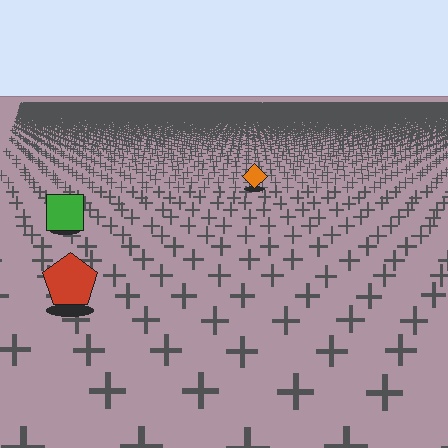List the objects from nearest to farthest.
From nearest to farthest: the red pentagon, the green square, the orange diamond.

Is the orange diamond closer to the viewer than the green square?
No. The green square is closer — you can tell from the texture gradient: the ground texture is coarser near it.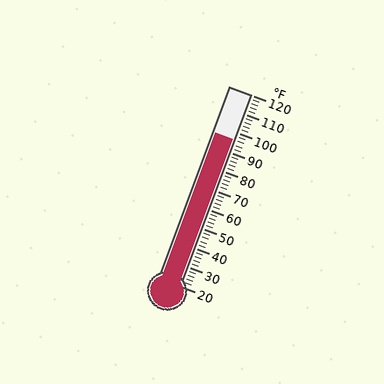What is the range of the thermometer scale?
The thermometer scale ranges from 20°F to 120°F.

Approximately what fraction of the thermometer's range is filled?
The thermometer is filled to approximately 75% of its range.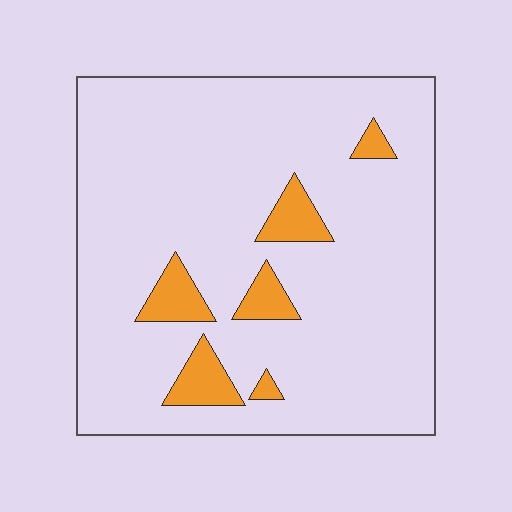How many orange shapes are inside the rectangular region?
6.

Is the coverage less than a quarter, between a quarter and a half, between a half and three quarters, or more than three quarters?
Less than a quarter.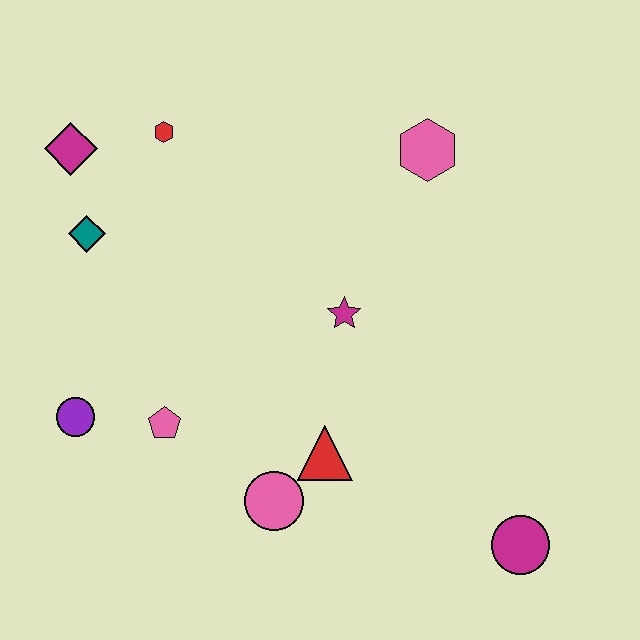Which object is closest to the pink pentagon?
The purple circle is closest to the pink pentagon.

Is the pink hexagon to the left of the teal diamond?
No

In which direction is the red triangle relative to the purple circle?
The red triangle is to the right of the purple circle.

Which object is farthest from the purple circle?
The magenta circle is farthest from the purple circle.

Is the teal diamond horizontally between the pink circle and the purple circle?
Yes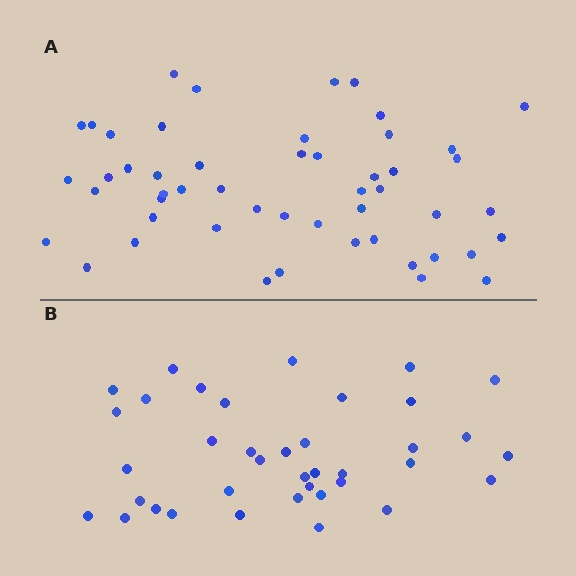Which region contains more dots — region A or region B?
Region A (the top region) has more dots.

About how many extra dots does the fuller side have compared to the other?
Region A has approximately 15 more dots than region B.